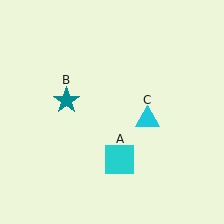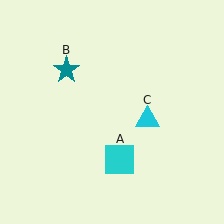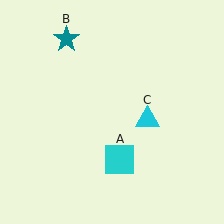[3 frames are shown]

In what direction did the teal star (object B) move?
The teal star (object B) moved up.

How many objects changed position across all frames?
1 object changed position: teal star (object B).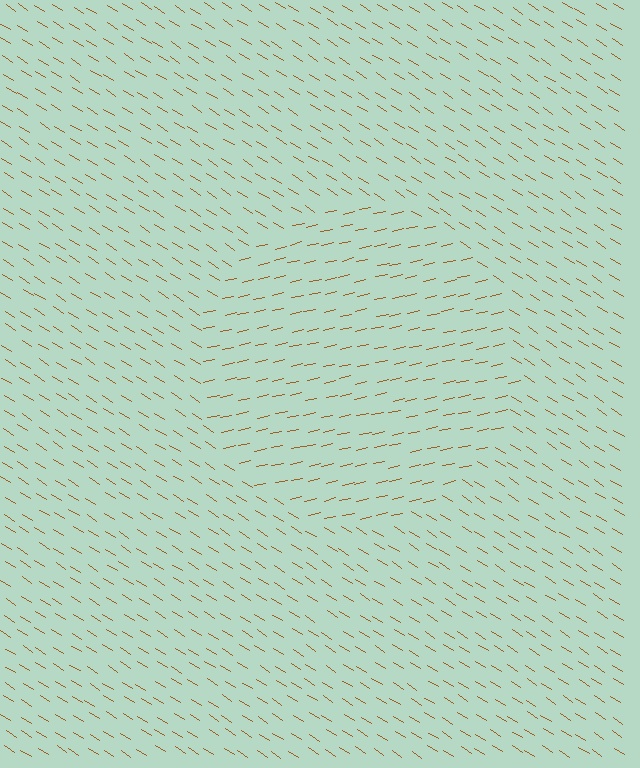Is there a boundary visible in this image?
Yes, there is a texture boundary formed by a change in line orientation.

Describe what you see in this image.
The image is filled with small brown line segments. A circle region in the image has lines oriented differently from the surrounding lines, creating a visible texture boundary.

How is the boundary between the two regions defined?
The boundary is defined purely by a change in line orientation (approximately 45 degrees difference). All lines are the same color and thickness.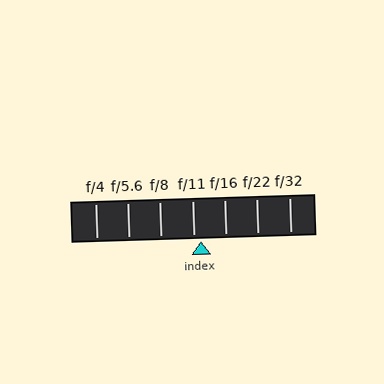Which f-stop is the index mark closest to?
The index mark is closest to f/11.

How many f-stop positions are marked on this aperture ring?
There are 7 f-stop positions marked.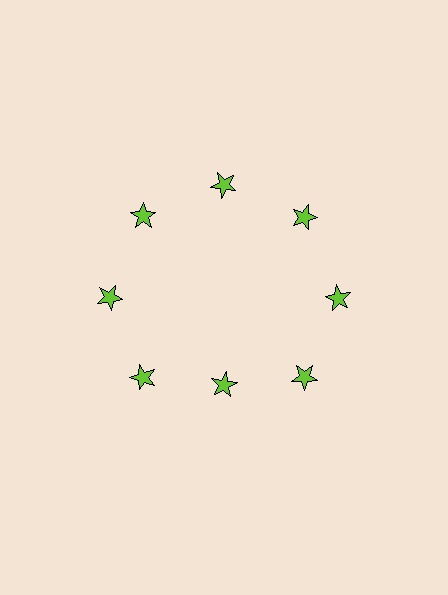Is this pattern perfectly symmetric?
No. The 8 lime stars are arranged in a ring, but one element near the 6 o'clock position is pulled inward toward the center, breaking the 8-fold rotational symmetry.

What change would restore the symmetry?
The symmetry would be restored by moving it outward, back onto the ring so that all 8 stars sit at equal angles and equal distance from the center.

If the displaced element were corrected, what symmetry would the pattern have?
It would have 8-fold rotational symmetry — the pattern would map onto itself every 45 degrees.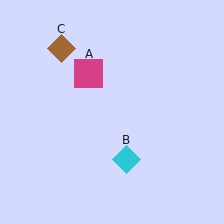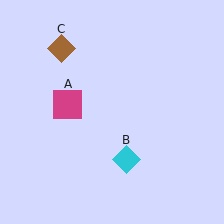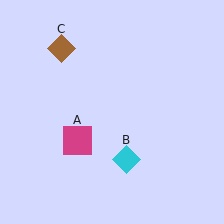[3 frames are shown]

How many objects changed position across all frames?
1 object changed position: magenta square (object A).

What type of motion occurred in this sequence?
The magenta square (object A) rotated counterclockwise around the center of the scene.